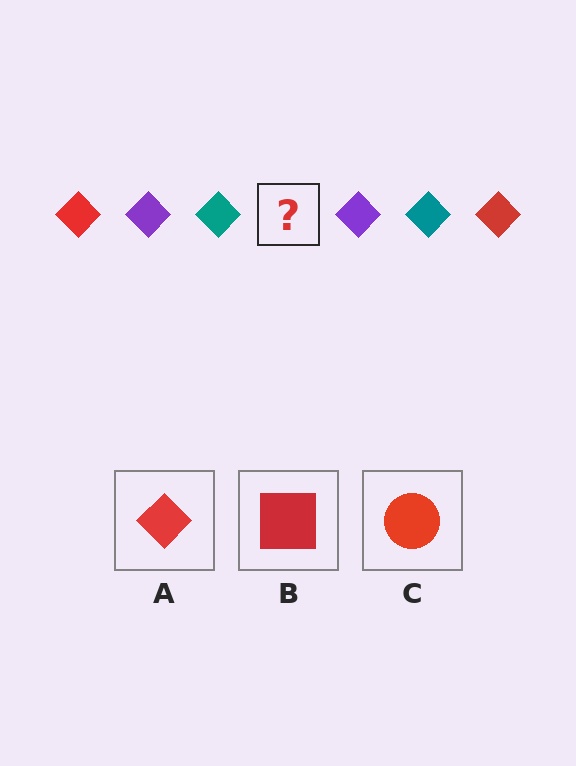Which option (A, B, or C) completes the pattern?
A.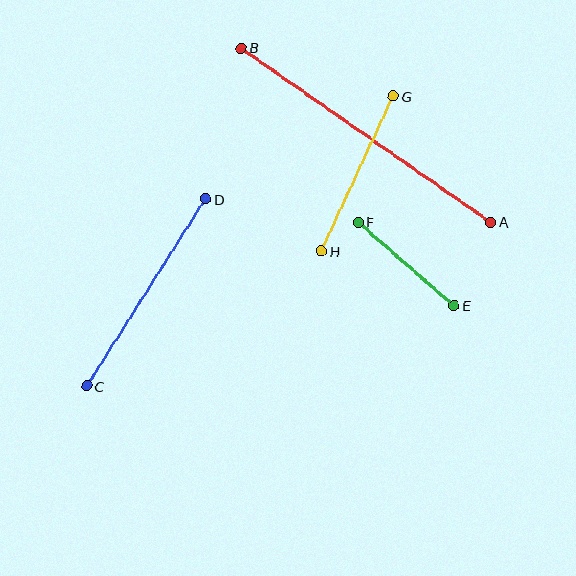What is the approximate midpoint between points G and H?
The midpoint is at approximately (357, 174) pixels.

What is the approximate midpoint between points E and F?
The midpoint is at approximately (406, 264) pixels.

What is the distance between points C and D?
The distance is approximately 222 pixels.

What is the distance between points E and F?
The distance is approximately 127 pixels.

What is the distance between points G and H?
The distance is approximately 171 pixels.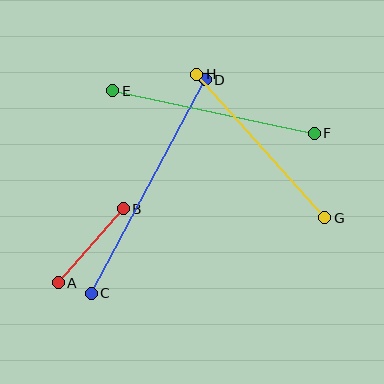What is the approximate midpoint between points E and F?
The midpoint is at approximately (213, 112) pixels.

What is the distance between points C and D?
The distance is approximately 242 pixels.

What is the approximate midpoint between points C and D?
The midpoint is at approximately (148, 186) pixels.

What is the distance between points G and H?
The distance is approximately 192 pixels.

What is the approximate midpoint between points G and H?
The midpoint is at approximately (261, 146) pixels.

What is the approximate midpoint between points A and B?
The midpoint is at approximately (91, 246) pixels.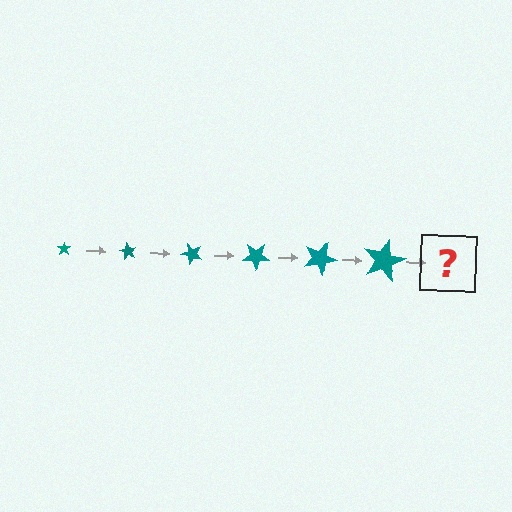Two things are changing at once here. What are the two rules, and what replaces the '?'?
The two rules are that the star grows larger each step and it rotates 60 degrees each step. The '?' should be a star, larger than the previous one and rotated 360 degrees from the start.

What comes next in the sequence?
The next element should be a star, larger than the previous one and rotated 360 degrees from the start.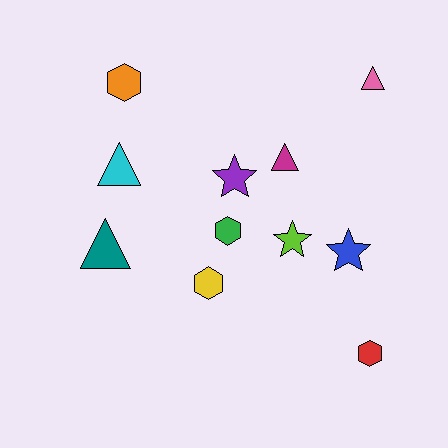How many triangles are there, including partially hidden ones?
There are 4 triangles.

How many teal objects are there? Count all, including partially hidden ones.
There is 1 teal object.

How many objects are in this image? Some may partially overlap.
There are 11 objects.